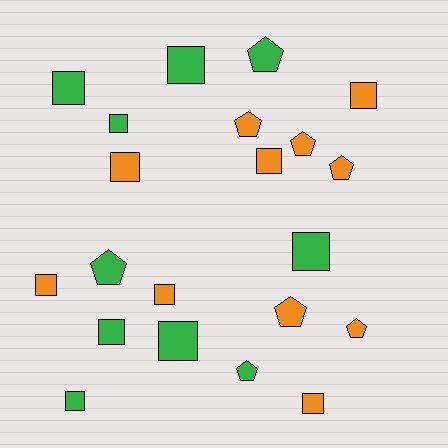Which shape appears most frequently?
Square, with 13 objects.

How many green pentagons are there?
There are 3 green pentagons.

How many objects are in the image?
There are 21 objects.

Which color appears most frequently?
Orange, with 11 objects.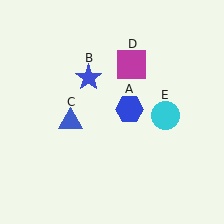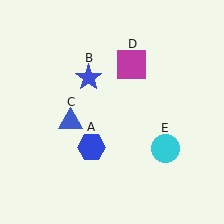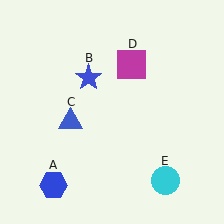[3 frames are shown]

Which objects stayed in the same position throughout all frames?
Blue star (object B) and blue triangle (object C) and magenta square (object D) remained stationary.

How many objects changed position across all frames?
2 objects changed position: blue hexagon (object A), cyan circle (object E).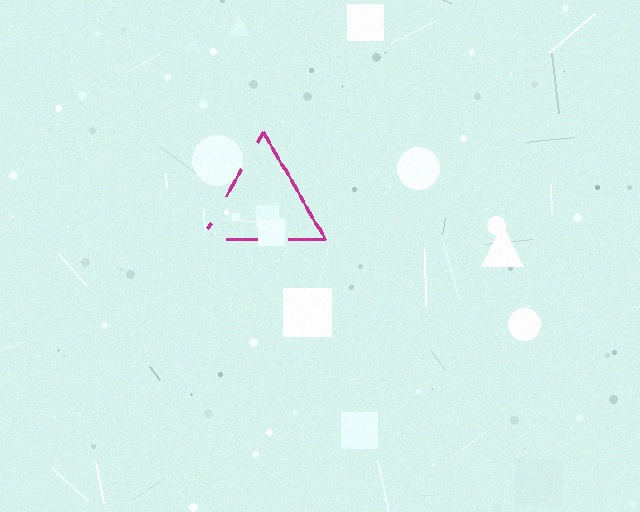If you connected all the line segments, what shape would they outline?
They would outline a triangle.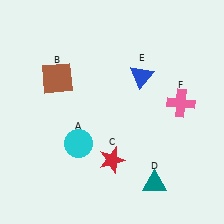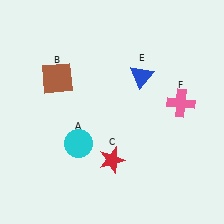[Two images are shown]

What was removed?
The teal triangle (D) was removed in Image 2.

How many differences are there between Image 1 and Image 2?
There is 1 difference between the two images.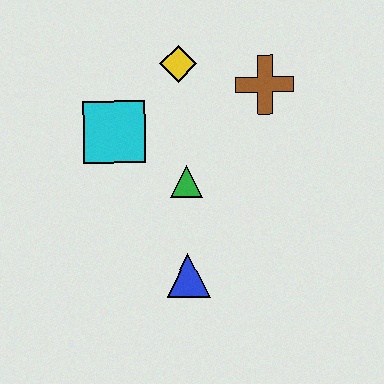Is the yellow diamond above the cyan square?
Yes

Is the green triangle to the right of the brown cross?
No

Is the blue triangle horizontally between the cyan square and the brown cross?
Yes